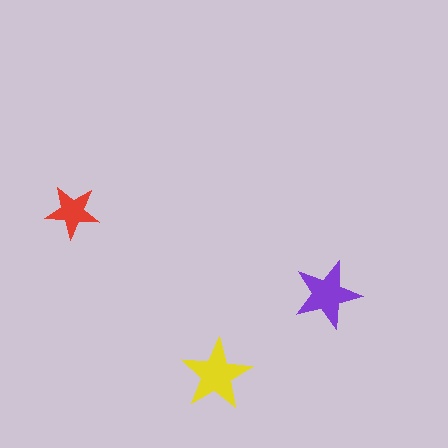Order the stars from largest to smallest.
the yellow one, the purple one, the red one.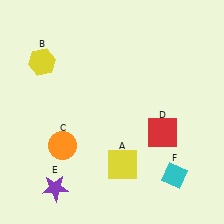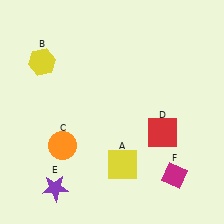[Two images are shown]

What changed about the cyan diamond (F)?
In Image 1, F is cyan. In Image 2, it changed to magenta.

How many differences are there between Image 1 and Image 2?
There is 1 difference between the two images.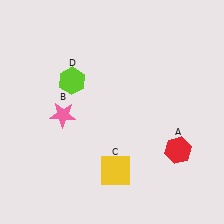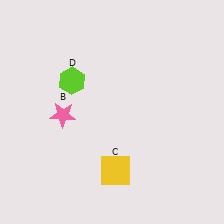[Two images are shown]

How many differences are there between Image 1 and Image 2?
There is 1 difference between the two images.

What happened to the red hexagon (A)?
The red hexagon (A) was removed in Image 2. It was in the bottom-right area of Image 1.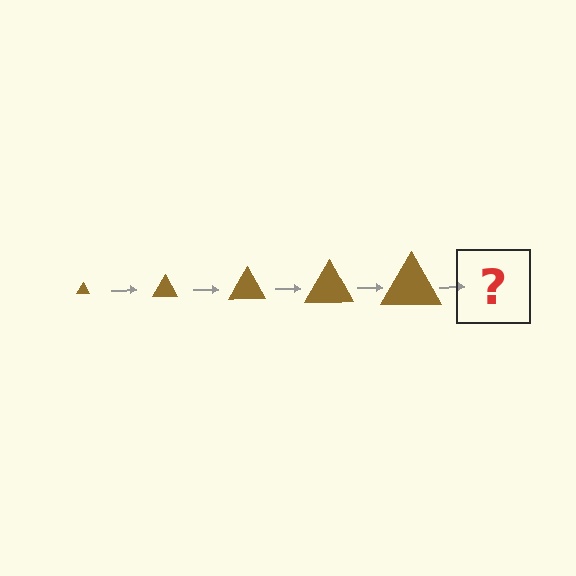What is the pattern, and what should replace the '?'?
The pattern is that the triangle gets progressively larger each step. The '?' should be a brown triangle, larger than the previous one.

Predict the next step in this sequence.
The next step is a brown triangle, larger than the previous one.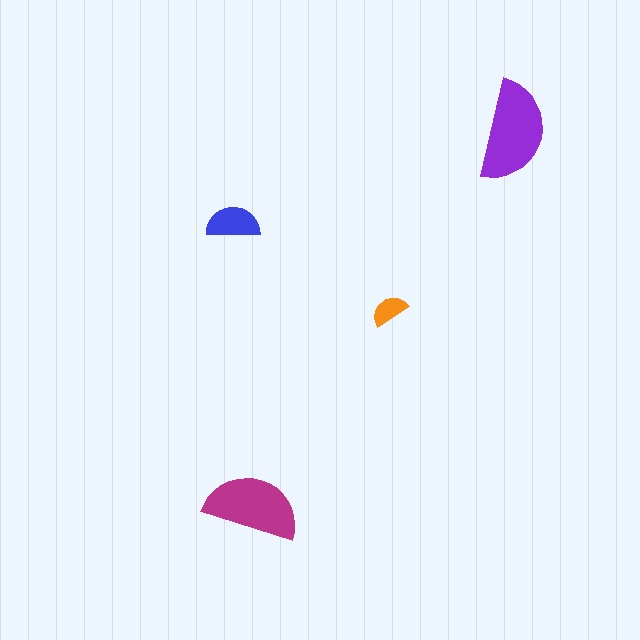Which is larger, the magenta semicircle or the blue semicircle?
The magenta one.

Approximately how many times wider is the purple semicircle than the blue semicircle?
About 2 times wider.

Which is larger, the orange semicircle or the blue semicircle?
The blue one.